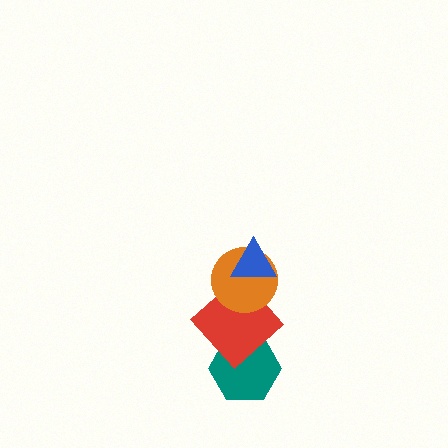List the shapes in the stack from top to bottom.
From top to bottom: the blue triangle, the orange circle, the red diamond, the teal hexagon.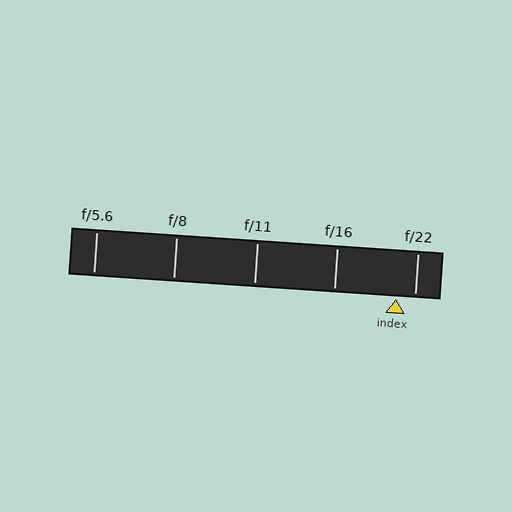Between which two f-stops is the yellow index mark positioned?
The index mark is between f/16 and f/22.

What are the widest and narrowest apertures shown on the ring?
The widest aperture shown is f/5.6 and the narrowest is f/22.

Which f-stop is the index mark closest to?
The index mark is closest to f/22.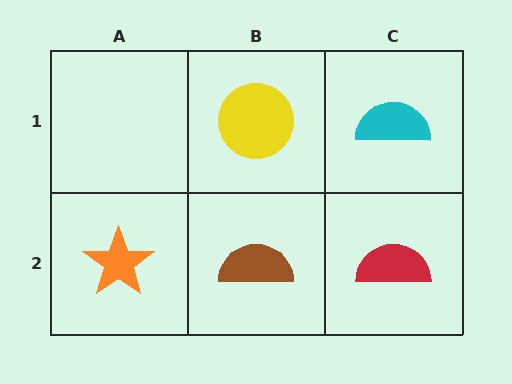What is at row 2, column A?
An orange star.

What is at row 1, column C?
A cyan semicircle.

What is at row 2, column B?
A brown semicircle.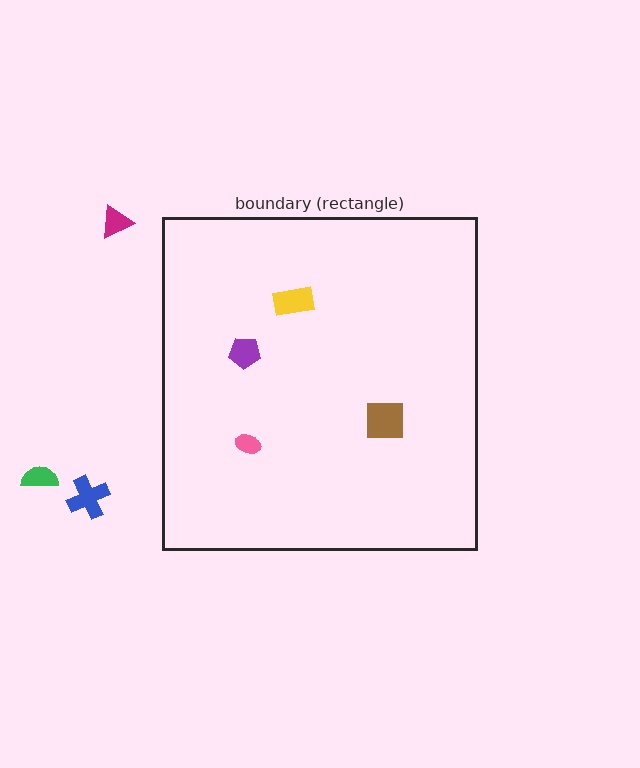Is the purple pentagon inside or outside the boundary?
Inside.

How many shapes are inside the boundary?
4 inside, 3 outside.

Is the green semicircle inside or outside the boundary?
Outside.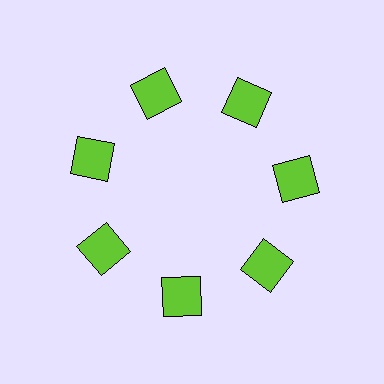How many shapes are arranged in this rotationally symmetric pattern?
There are 7 shapes, arranged in 7 groups of 1.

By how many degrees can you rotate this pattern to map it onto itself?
The pattern maps onto itself every 51 degrees of rotation.